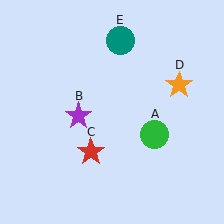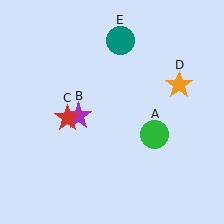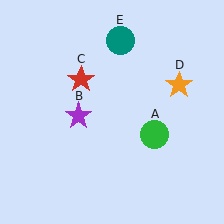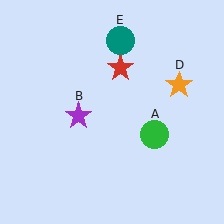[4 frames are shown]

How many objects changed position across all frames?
1 object changed position: red star (object C).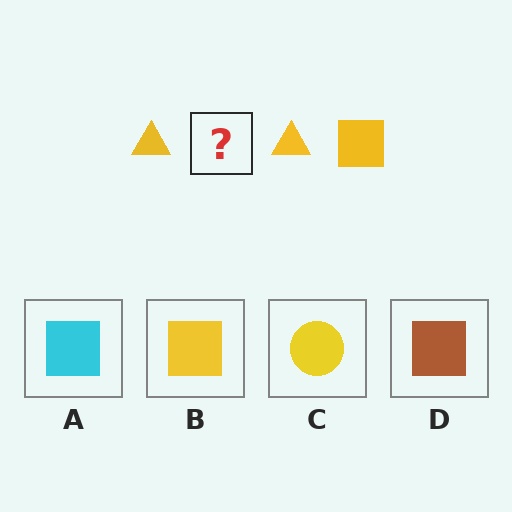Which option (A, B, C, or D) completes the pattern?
B.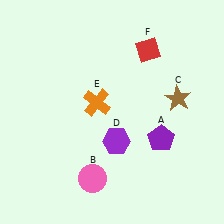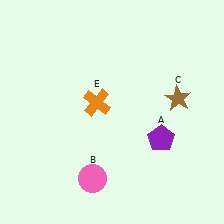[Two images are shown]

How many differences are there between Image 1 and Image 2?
There are 2 differences between the two images.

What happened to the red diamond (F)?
The red diamond (F) was removed in Image 2. It was in the top-right area of Image 1.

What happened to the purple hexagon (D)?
The purple hexagon (D) was removed in Image 2. It was in the bottom-right area of Image 1.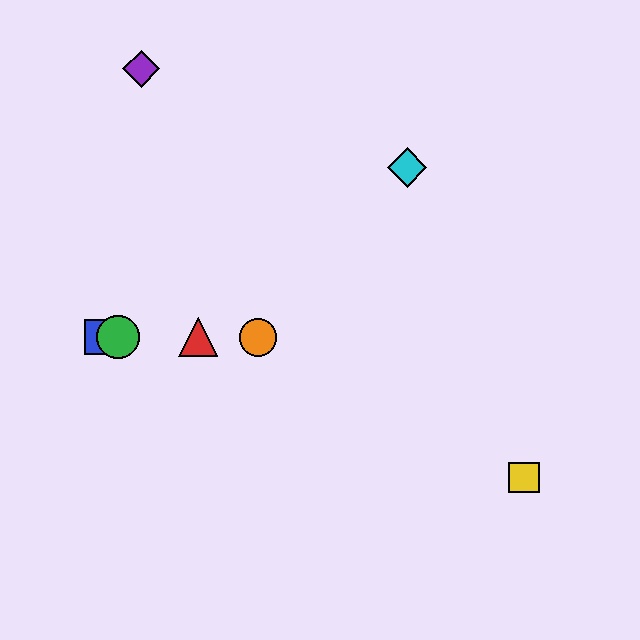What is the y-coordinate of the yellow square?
The yellow square is at y≈477.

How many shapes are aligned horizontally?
4 shapes (the red triangle, the blue square, the green circle, the orange circle) are aligned horizontally.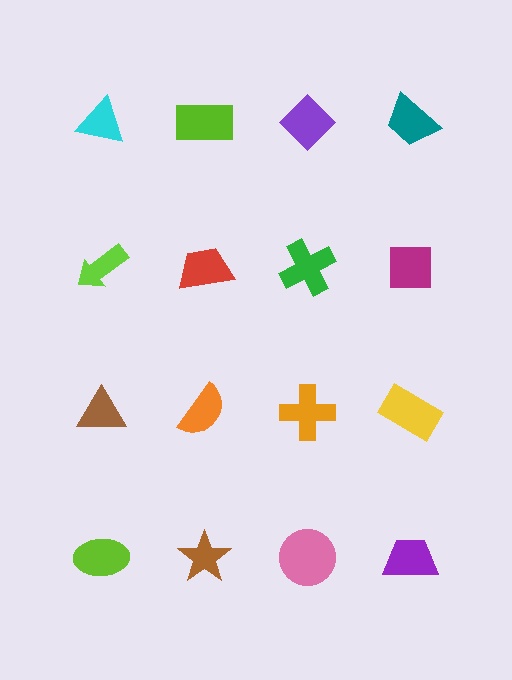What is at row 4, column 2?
A brown star.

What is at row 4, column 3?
A pink circle.